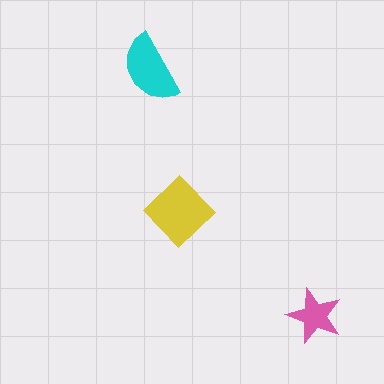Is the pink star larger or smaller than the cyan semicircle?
Smaller.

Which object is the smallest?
The pink star.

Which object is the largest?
The yellow diamond.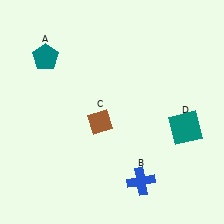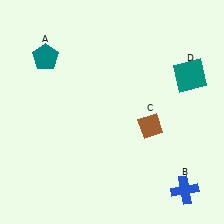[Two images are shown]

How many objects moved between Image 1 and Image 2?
3 objects moved between the two images.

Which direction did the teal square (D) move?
The teal square (D) moved up.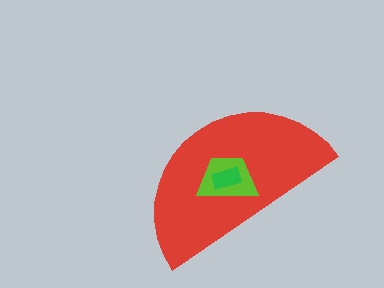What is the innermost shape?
The green rectangle.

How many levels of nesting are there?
3.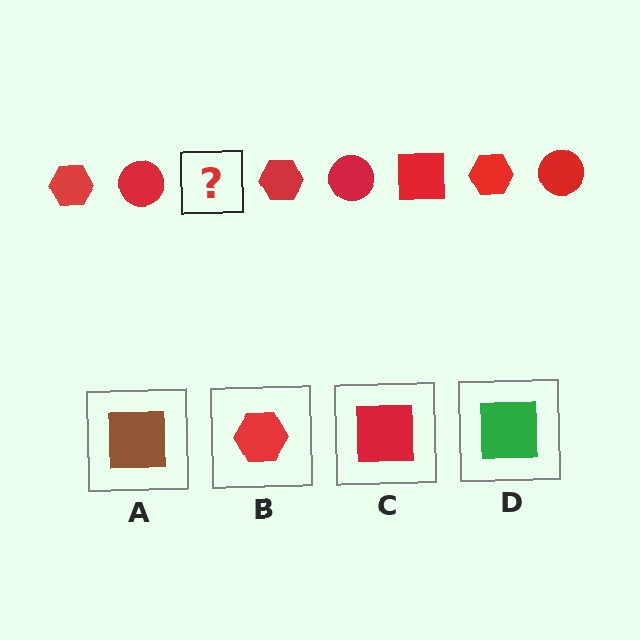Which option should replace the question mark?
Option C.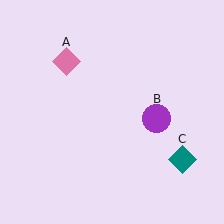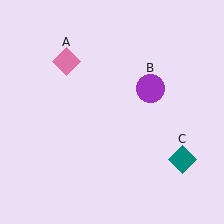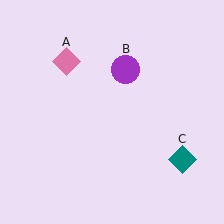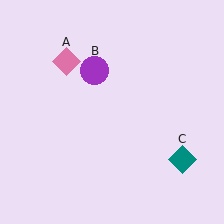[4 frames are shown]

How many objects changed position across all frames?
1 object changed position: purple circle (object B).